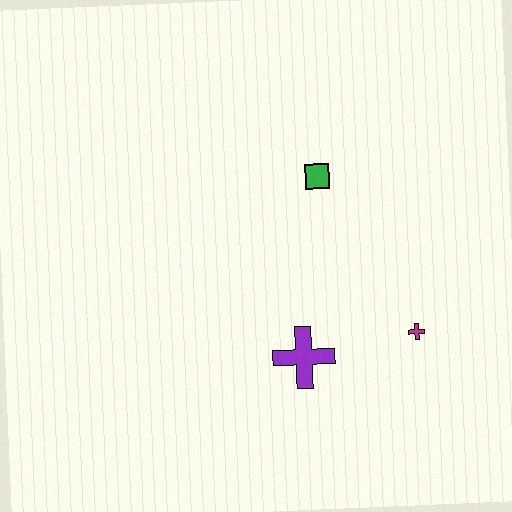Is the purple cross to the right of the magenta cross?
No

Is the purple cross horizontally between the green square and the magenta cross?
No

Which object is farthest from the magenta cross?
The green square is farthest from the magenta cross.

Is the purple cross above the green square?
No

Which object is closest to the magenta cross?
The purple cross is closest to the magenta cross.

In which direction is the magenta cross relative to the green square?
The magenta cross is below the green square.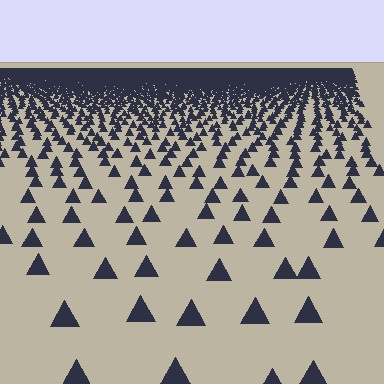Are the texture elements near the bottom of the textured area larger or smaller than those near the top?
Larger. Near the bottom, elements are closer to the viewer and appear at a bigger on-screen size.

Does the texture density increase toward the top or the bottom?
Density increases toward the top.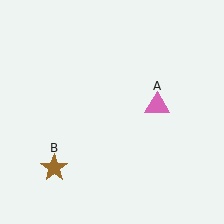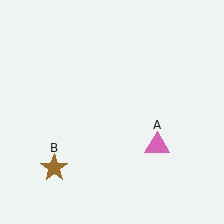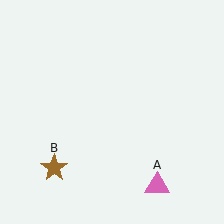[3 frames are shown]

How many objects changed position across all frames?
1 object changed position: pink triangle (object A).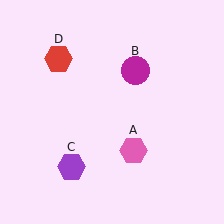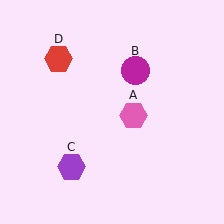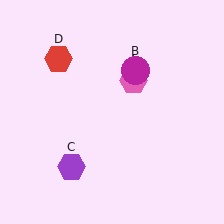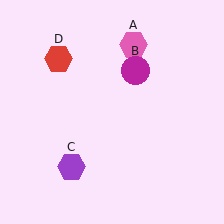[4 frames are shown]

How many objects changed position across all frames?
1 object changed position: pink hexagon (object A).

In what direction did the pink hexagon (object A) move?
The pink hexagon (object A) moved up.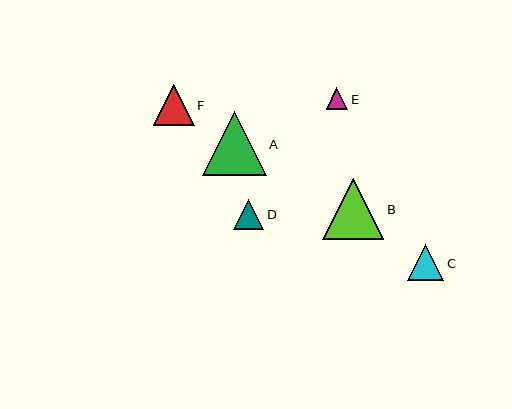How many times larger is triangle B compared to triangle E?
Triangle B is approximately 2.8 times the size of triangle E.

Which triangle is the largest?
Triangle A is the largest with a size of approximately 64 pixels.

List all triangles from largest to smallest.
From largest to smallest: A, B, F, C, D, E.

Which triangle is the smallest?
Triangle E is the smallest with a size of approximately 21 pixels.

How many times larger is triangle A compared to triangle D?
Triangle A is approximately 2.1 times the size of triangle D.